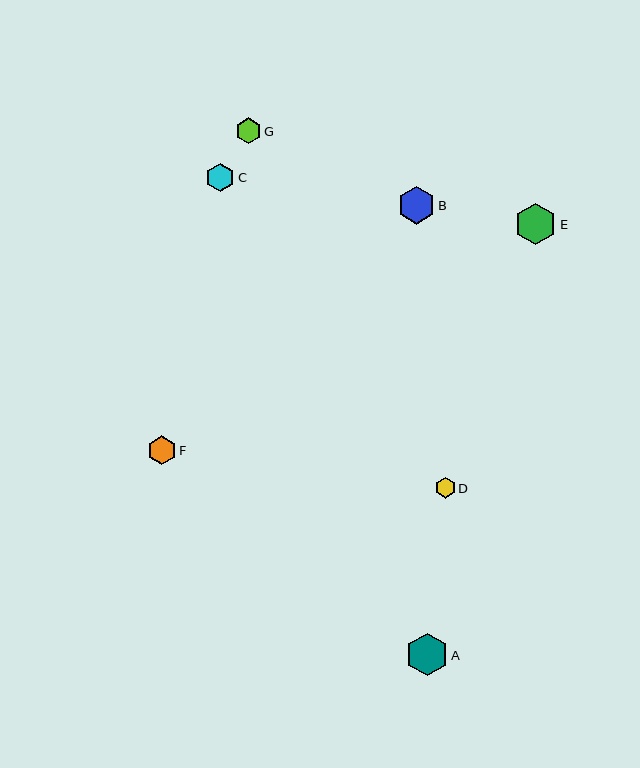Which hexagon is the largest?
Hexagon A is the largest with a size of approximately 42 pixels.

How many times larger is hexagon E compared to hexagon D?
Hexagon E is approximately 2.0 times the size of hexagon D.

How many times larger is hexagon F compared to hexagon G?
Hexagon F is approximately 1.1 times the size of hexagon G.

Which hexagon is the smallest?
Hexagon D is the smallest with a size of approximately 21 pixels.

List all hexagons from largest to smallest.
From largest to smallest: A, E, B, F, C, G, D.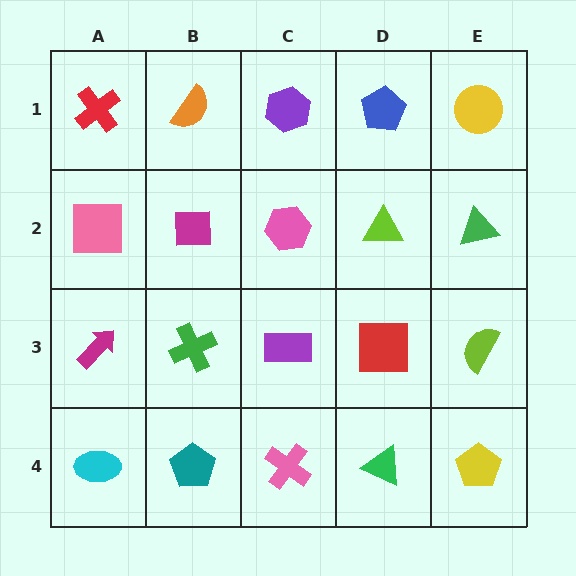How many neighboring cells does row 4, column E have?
2.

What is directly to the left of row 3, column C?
A green cross.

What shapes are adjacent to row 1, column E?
A green triangle (row 2, column E), a blue pentagon (row 1, column D).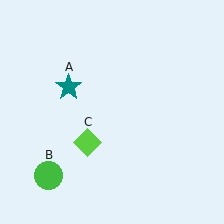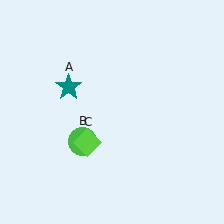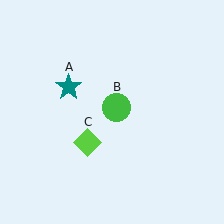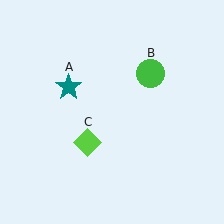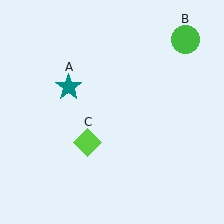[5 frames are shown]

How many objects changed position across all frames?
1 object changed position: green circle (object B).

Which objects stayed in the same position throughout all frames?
Teal star (object A) and lime diamond (object C) remained stationary.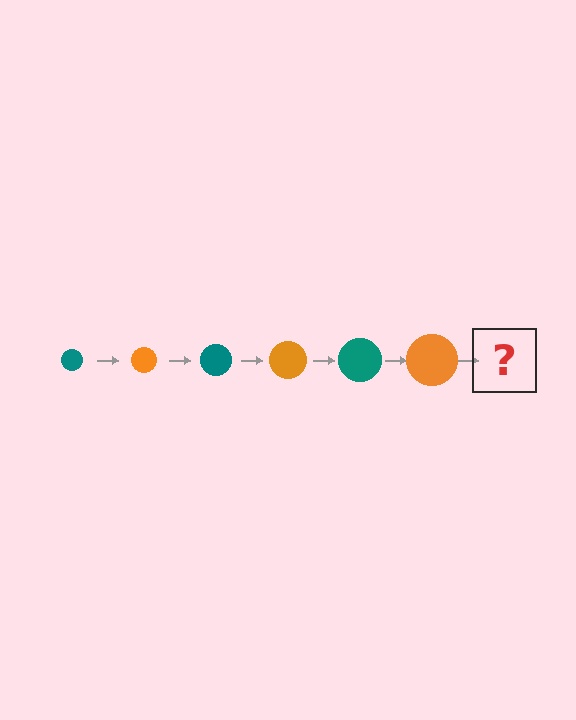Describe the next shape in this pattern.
It should be a teal circle, larger than the previous one.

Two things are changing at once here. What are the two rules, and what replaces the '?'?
The two rules are that the circle grows larger each step and the color cycles through teal and orange. The '?' should be a teal circle, larger than the previous one.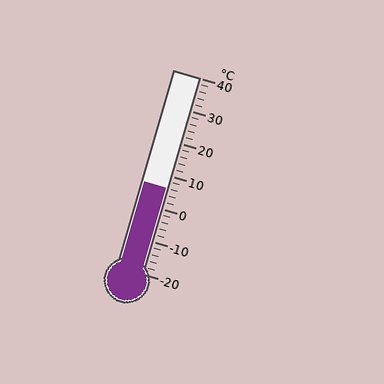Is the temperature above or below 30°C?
The temperature is below 30°C.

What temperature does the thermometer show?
The thermometer shows approximately 6°C.